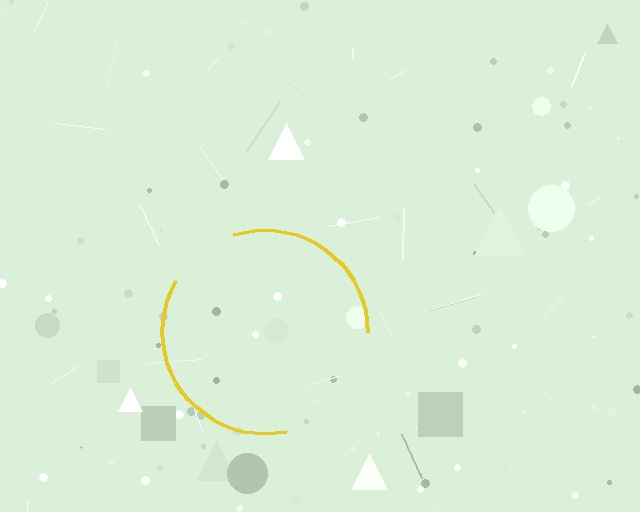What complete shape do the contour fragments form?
The contour fragments form a circle.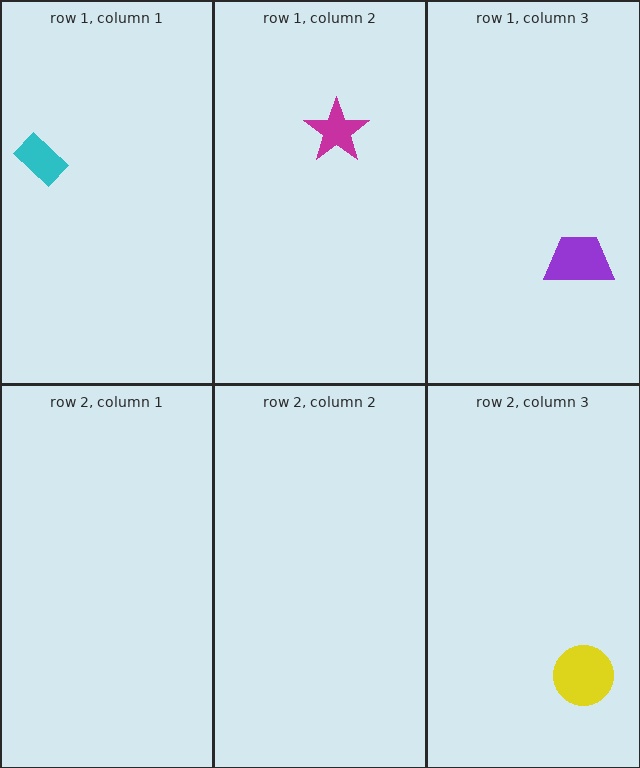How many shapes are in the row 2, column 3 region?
1.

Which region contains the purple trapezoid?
The row 1, column 3 region.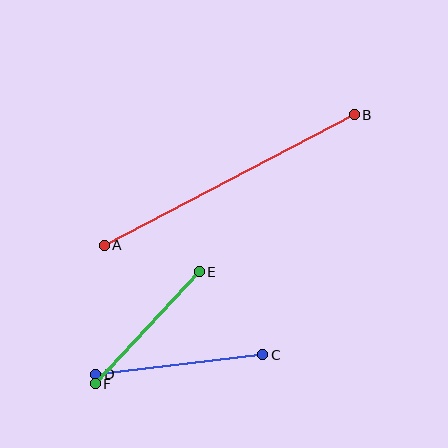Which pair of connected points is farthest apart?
Points A and B are farthest apart.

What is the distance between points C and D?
The distance is approximately 168 pixels.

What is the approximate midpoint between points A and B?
The midpoint is at approximately (229, 180) pixels.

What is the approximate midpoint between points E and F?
The midpoint is at approximately (147, 328) pixels.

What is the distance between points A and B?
The distance is approximately 282 pixels.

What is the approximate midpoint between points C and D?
The midpoint is at approximately (179, 365) pixels.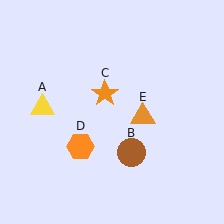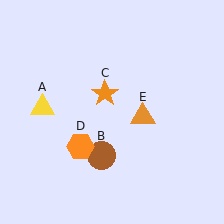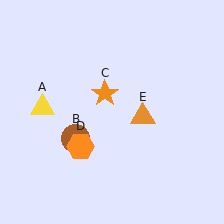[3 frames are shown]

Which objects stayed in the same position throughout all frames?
Yellow triangle (object A) and orange star (object C) and orange hexagon (object D) and orange triangle (object E) remained stationary.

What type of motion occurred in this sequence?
The brown circle (object B) rotated clockwise around the center of the scene.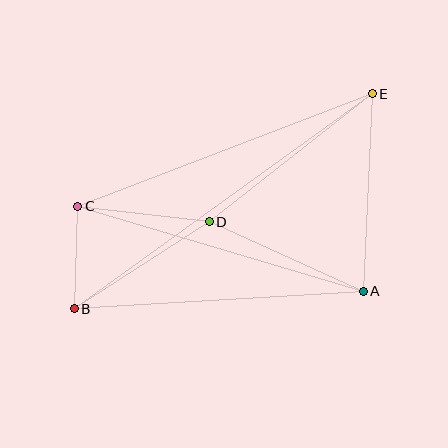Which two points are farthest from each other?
Points B and E are farthest from each other.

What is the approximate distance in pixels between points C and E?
The distance between C and E is approximately 315 pixels.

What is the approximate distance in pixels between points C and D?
The distance between C and D is approximately 132 pixels.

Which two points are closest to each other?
Points B and C are closest to each other.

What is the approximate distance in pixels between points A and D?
The distance between A and D is approximately 169 pixels.